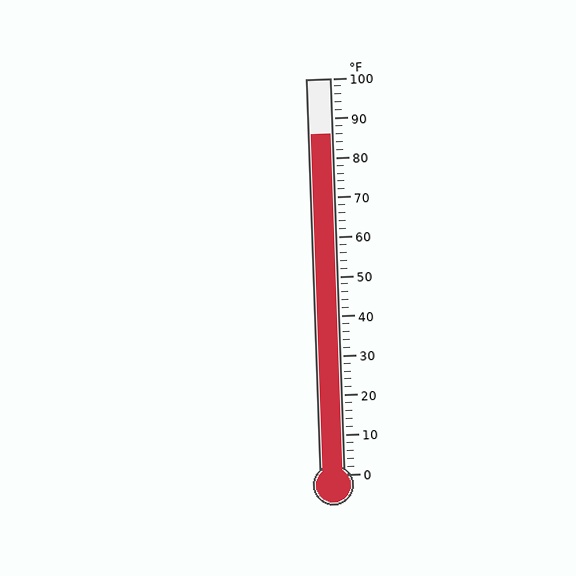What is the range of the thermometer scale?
The thermometer scale ranges from 0°F to 100°F.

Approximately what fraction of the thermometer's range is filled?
The thermometer is filled to approximately 85% of its range.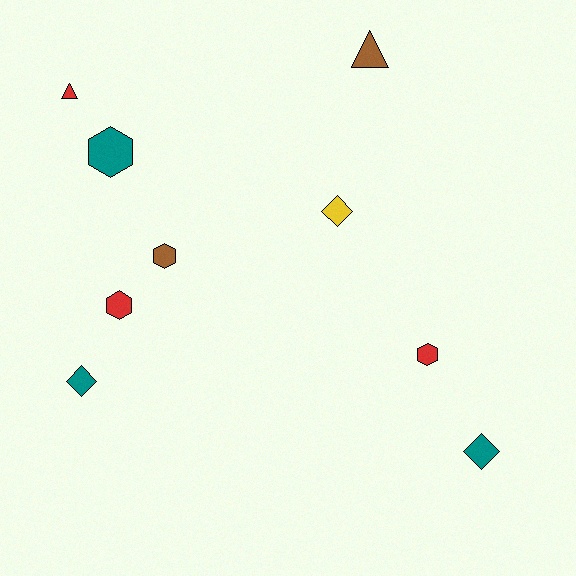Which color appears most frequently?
Teal, with 3 objects.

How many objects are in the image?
There are 9 objects.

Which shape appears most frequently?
Hexagon, with 4 objects.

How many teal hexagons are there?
There is 1 teal hexagon.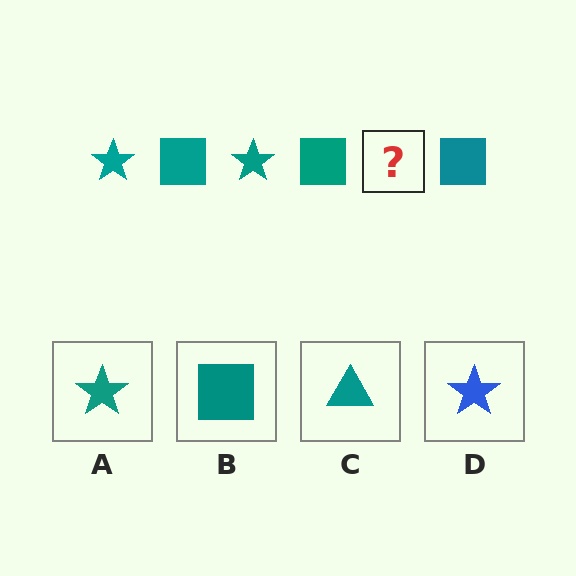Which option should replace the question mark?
Option A.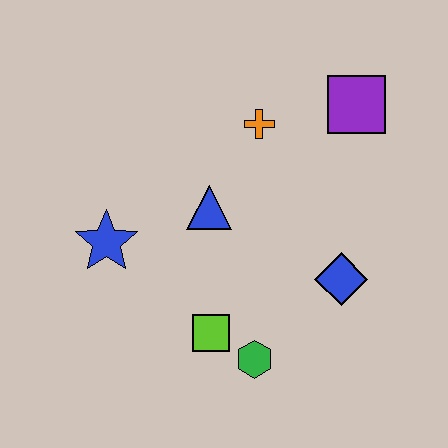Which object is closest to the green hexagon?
The lime square is closest to the green hexagon.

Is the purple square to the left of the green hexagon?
No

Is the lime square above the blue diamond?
No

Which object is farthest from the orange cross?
The green hexagon is farthest from the orange cross.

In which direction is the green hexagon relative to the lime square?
The green hexagon is to the right of the lime square.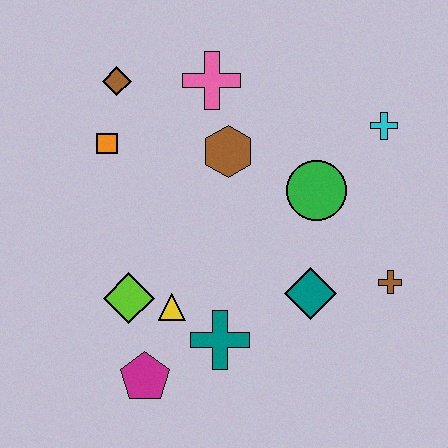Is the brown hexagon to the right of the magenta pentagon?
Yes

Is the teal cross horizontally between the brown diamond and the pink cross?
No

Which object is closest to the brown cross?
The teal diamond is closest to the brown cross.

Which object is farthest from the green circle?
The magenta pentagon is farthest from the green circle.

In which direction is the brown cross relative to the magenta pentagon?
The brown cross is to the right of the magenta pentagon.